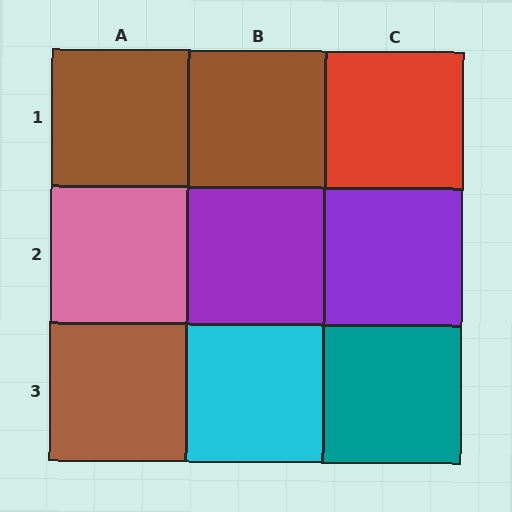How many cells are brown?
3 cells are brown.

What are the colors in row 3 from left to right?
Brown, cyan, teal.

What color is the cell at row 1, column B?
Brown.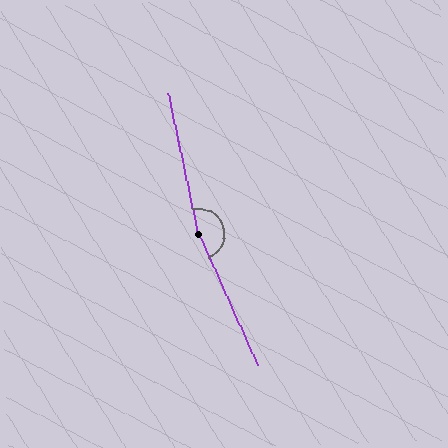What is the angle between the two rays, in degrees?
Approximately 168 degrees.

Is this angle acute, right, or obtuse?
It is obtuse.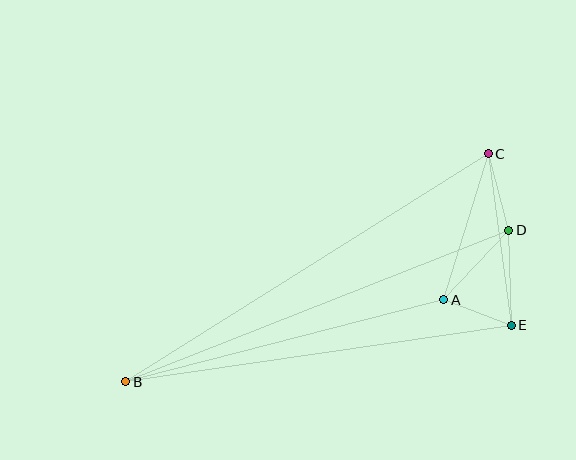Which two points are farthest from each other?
Points B and C are farthest from each other.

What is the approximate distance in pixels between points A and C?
The distance between A and C is approximately 153 pixels.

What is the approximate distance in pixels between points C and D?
The distance between C and D is approximately 80 pixels.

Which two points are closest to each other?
Points A and E are closest to each other.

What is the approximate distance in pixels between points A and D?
The distance between A and D is approximately 95 pixels.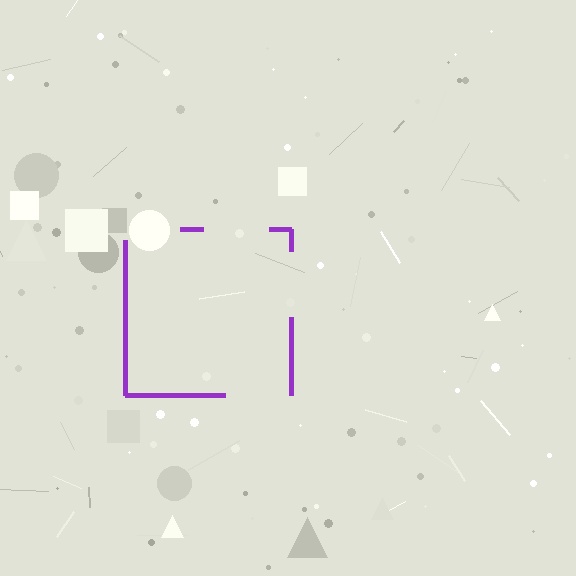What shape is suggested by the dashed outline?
The dashed outline suggests a square.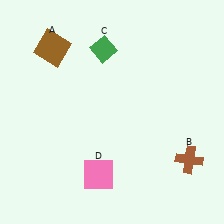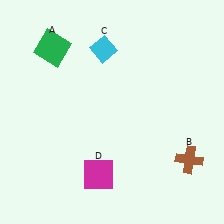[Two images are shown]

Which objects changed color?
A changed from brown to green. C changed from green to cyan. D changed from pink to magenta.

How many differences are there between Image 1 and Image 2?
There are 3 differences between the two images.